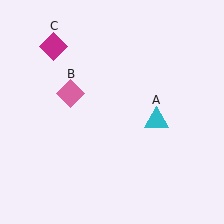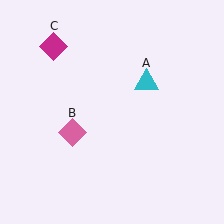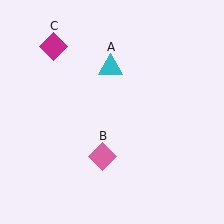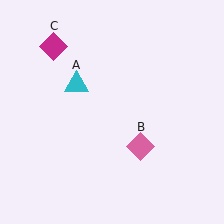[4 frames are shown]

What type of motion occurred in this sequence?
The cyan triangle (object A), pink diamond (object B) rotated counterclockwise around the center of the scene.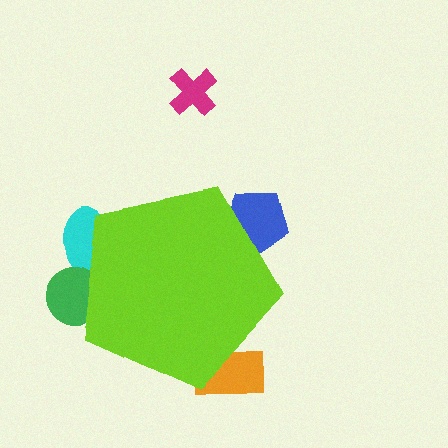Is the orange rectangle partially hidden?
Yes, the orange rectangle is partially hidden behind the lime pentagon.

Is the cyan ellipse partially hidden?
Yes, the cyan ellipse is partially hidden behind the lime pentagon.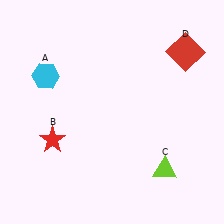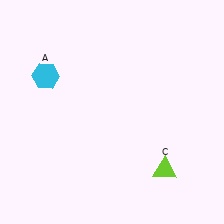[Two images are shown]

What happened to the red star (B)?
The red star (B) was removed in Image 2. It was in the bottom-left area of Image 1.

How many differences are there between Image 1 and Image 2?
There are 2 differences between the two images.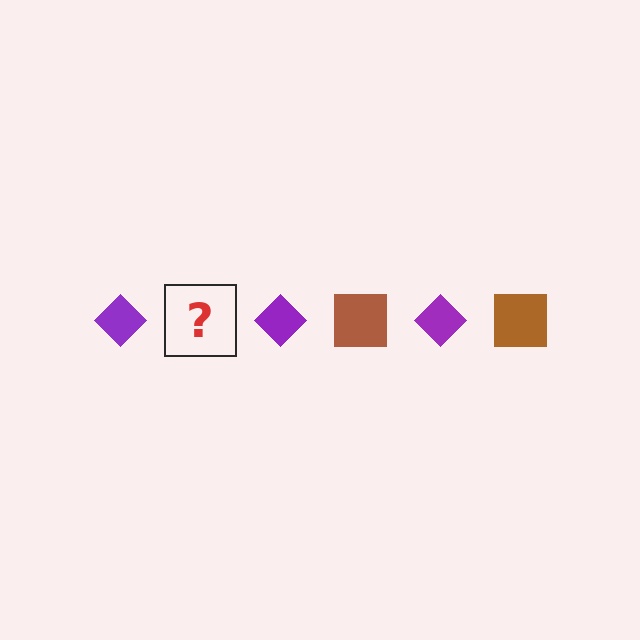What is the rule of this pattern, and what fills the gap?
The rule is that the pattern alternates between purple diamond and brown square. The gap should be filled with a brown square.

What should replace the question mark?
The question mark should be replaced with a brown square.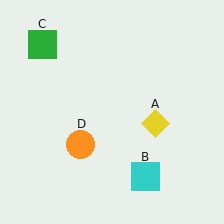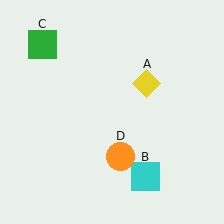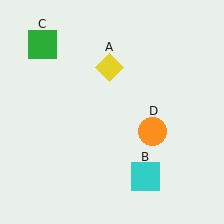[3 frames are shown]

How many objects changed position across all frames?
2 objects changed position: yellow diamond (object A), orange circle (object D).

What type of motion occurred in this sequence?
The yellow diamond (object A), orange circle (object D) rotated counterclockwise around the center of the scene.